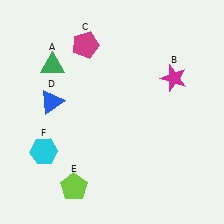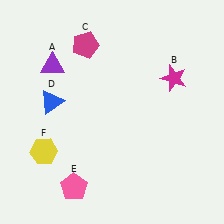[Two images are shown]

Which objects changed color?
A changed from green to purple. E changed from lime to pink. F changed from cyan to yellow.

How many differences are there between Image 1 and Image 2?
There are 3 differences between the two images.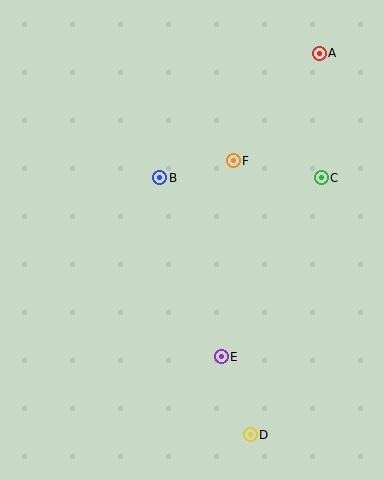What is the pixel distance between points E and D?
The distance between E and D is 83 pixels.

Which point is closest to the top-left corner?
Point B is closest to the top-left corner.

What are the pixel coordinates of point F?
Point F is at (233, 161).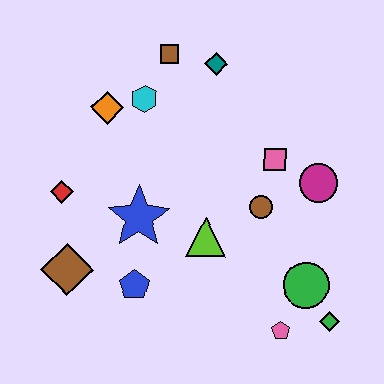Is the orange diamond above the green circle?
Yes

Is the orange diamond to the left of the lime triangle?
Yes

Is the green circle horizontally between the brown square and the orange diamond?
No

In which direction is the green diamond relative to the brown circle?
The green diamond is below the brown circle.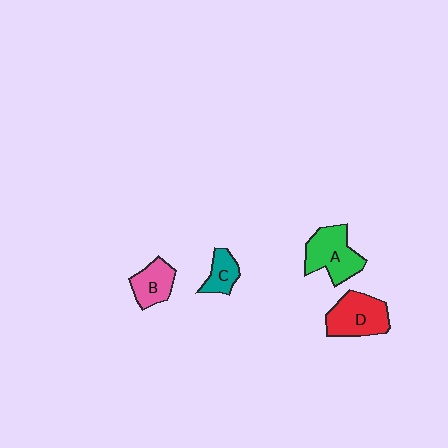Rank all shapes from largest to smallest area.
From largest to smallest: A (green), D (red), B (pink), C (teal).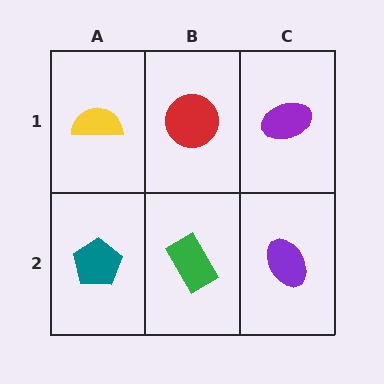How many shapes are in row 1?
3 shapes.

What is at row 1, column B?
A red circle.